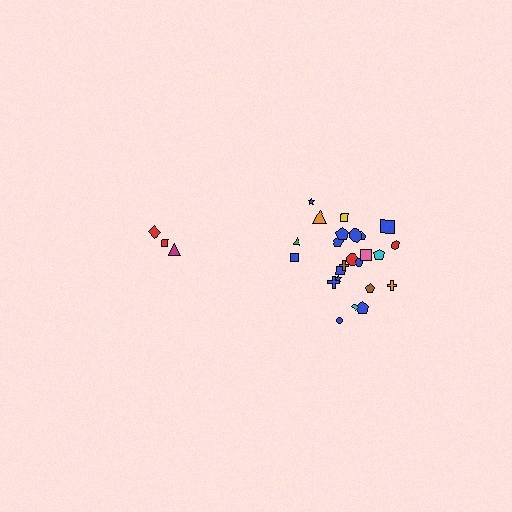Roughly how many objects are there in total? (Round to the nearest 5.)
Roughly 30 objects in total.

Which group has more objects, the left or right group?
The right group.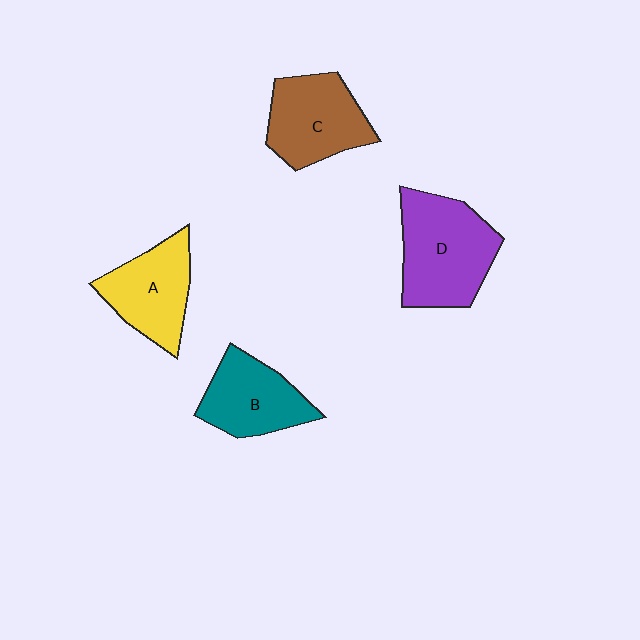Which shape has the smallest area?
Shape B (teal).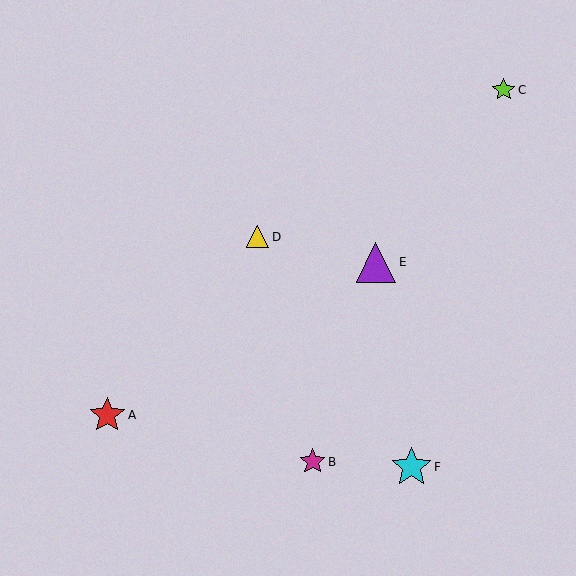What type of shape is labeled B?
Shape B is a magenta star.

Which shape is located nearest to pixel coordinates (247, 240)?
The yellow triangle (labeled D) at (257, 237) is nearest to that location.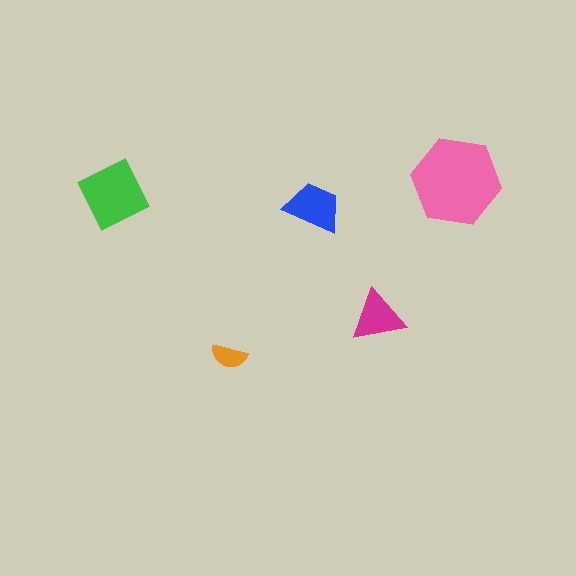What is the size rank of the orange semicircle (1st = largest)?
5th.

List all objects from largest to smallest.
The pink hexagon, the green diamond, the blue trapezoid, the magenta triangle, the orange semicircle.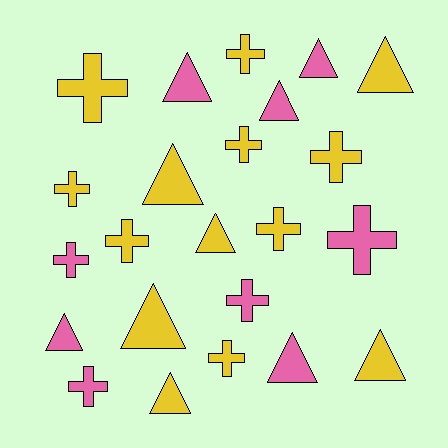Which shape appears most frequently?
Cross, with 12 objects.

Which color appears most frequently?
Yellow, with 14 objects.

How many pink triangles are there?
There are 5 pink triangles.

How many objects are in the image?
There are 23 objects.